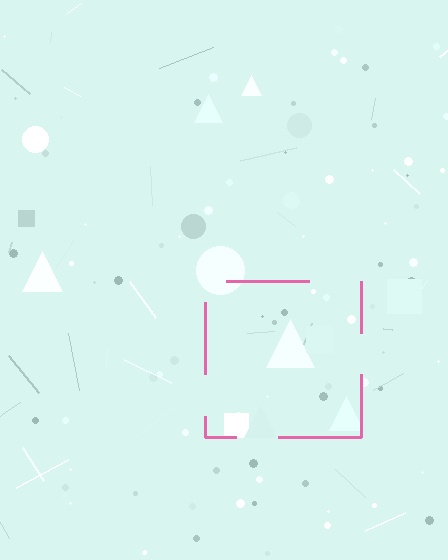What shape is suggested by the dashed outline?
The dashed outline suggests a square.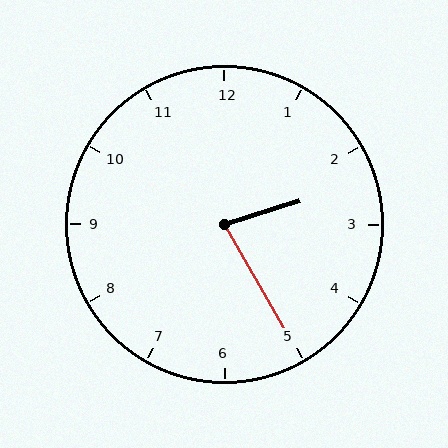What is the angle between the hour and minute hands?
Approximately 78 degrees.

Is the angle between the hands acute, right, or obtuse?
It is acute.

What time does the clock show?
2:25.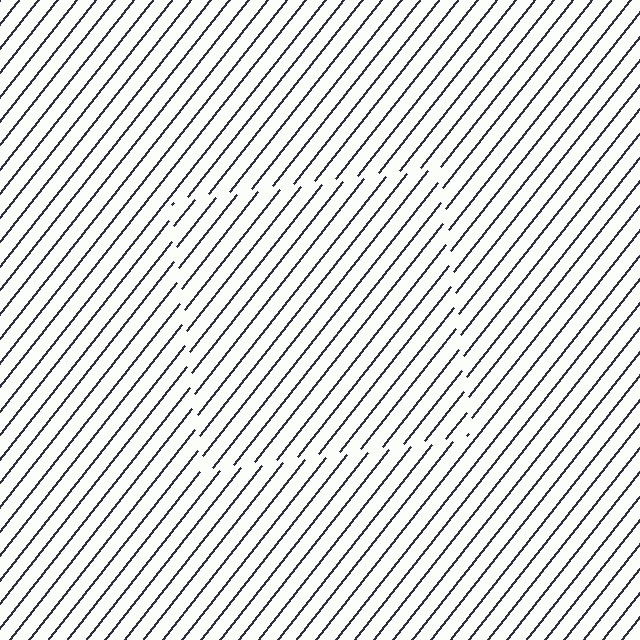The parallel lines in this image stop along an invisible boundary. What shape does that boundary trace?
An illusory square. The interior of the shape contains the same grating, shifted by half a period — the contour is defined by the phase discontinuity where line-ends from the inner and outer gratings abut.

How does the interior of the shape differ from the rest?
The interior of the shape contains the same grating, shifted by half a period — the contour is defined by the phase discontinuity where line-ends from the inner and outer gratings abut.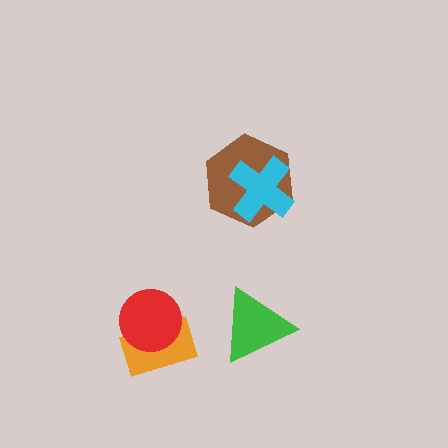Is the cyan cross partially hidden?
No, no other shape covers it.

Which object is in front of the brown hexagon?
The cyan cross is in front of the brown hexagon.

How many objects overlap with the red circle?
1 object overlaps with the red circle.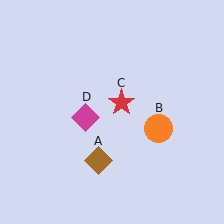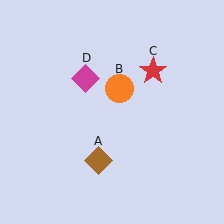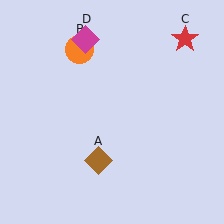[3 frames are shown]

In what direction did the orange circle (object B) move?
The orange circle (object B) moved up and to the left.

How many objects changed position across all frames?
3 objects changed position: orange circle (object B), red star (object C), magenta diamond (object D).